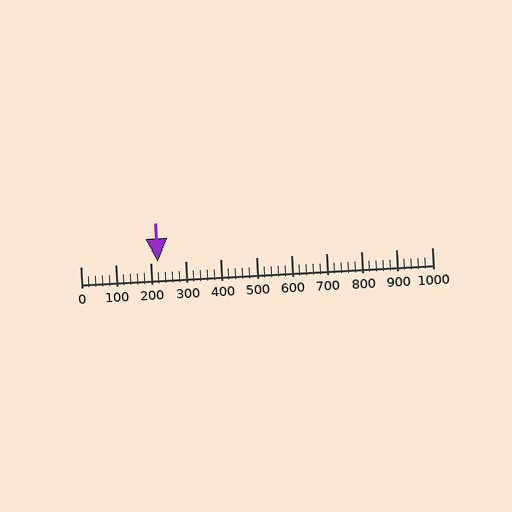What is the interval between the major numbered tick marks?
The major tick marks are spaced 100 units apart.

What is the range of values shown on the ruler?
The ruler shows values from 0 to 1000.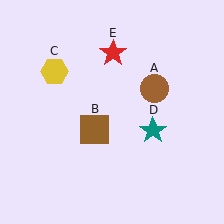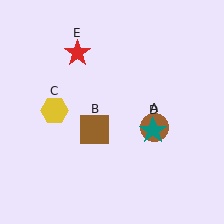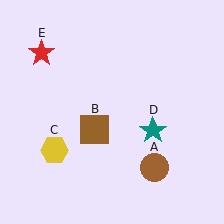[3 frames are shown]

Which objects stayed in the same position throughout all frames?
Brown square (object B) and teal star (object D) remained stationary.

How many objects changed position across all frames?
3 objects changed position: brown circle (object A), yellow hexagon (object C), red star (object E).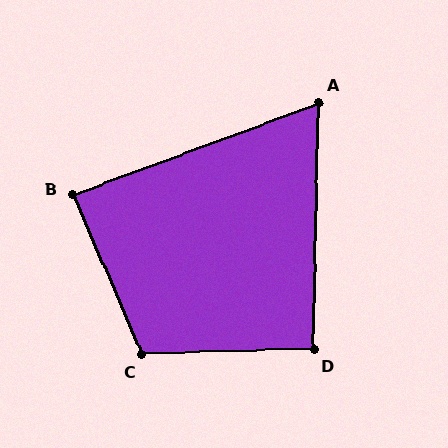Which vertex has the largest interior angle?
C, at approximately 112 degrees.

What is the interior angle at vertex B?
Approximately 87 degrees (approximately right).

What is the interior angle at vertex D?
Approximately 93 degrees (approximately right).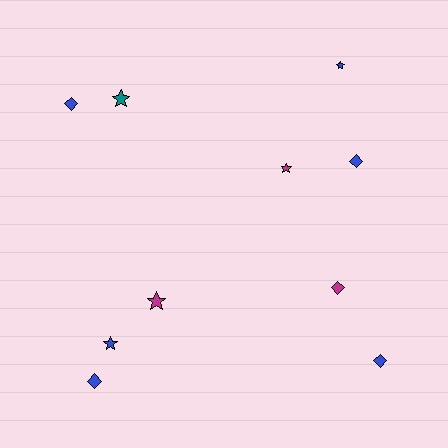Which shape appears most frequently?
Star, with 5 objects.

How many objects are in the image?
There are 10 objects.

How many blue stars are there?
There are 2 blue stars.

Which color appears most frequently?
Blue, with 6 objects.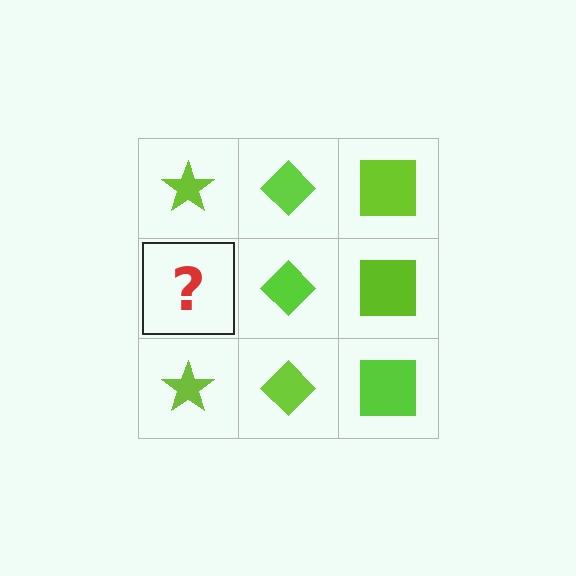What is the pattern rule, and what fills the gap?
The rule is that each column has a consistent shape. The gap should be filled with a lime star.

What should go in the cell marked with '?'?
The missing cell should contain a lime star.